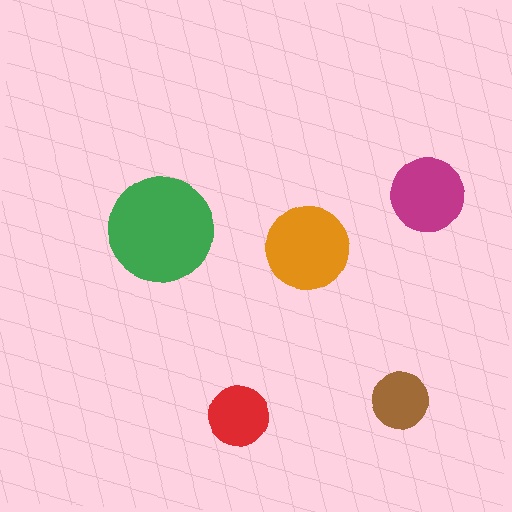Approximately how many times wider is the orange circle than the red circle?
About 1.5 times wider.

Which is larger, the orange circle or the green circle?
The green one.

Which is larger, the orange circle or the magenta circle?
The orange one.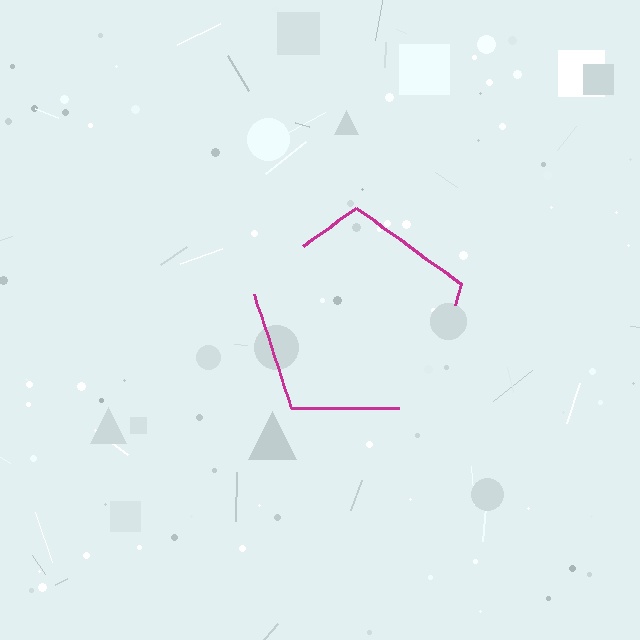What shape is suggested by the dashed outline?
The dashed outline suggests a pentagon.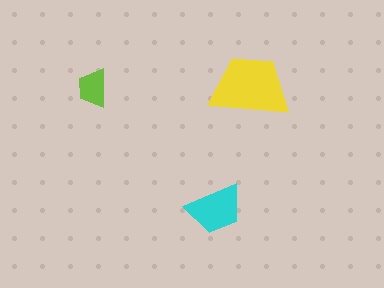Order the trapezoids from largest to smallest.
the yellow one, the cyan one, the lime one.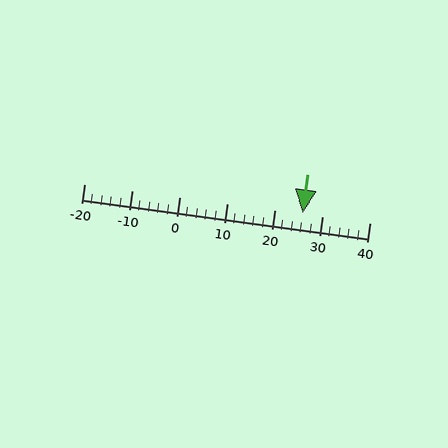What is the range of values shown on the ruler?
The ruler shows values from -20 to 40.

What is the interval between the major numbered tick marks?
The major tick marks are spaced 10 units apart.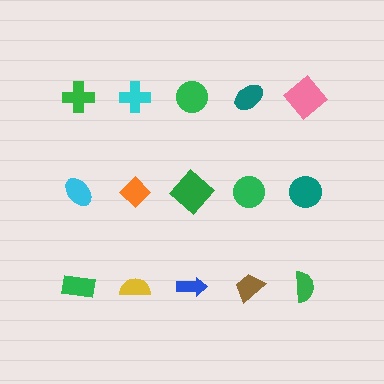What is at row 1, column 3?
A green circle.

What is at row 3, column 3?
A blue arrow.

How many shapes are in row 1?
5 shapes.